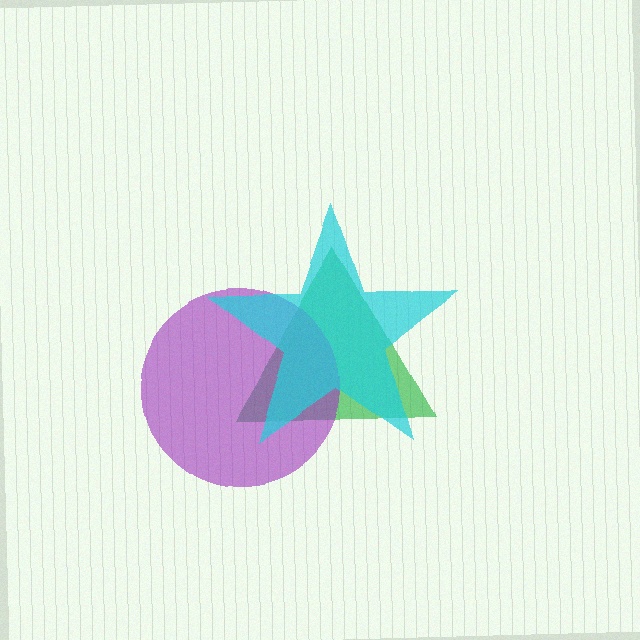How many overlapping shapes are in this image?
There are 3 overlapping shapes in the image.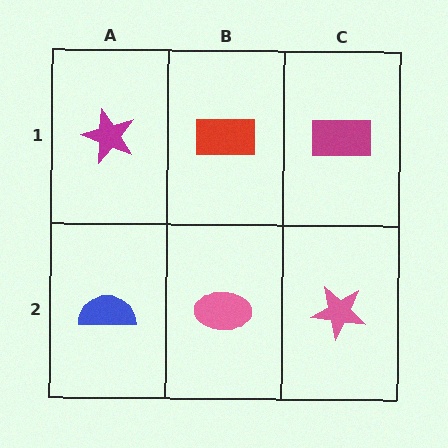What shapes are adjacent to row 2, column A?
A magenta star (row 1, column A), a pink ellipse (row 2, column B).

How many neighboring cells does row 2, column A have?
2.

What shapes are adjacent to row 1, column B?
A pink ellipse (row 2, column B), a magenta star (row 1, column A), a magenta rectangle (row 1, column C).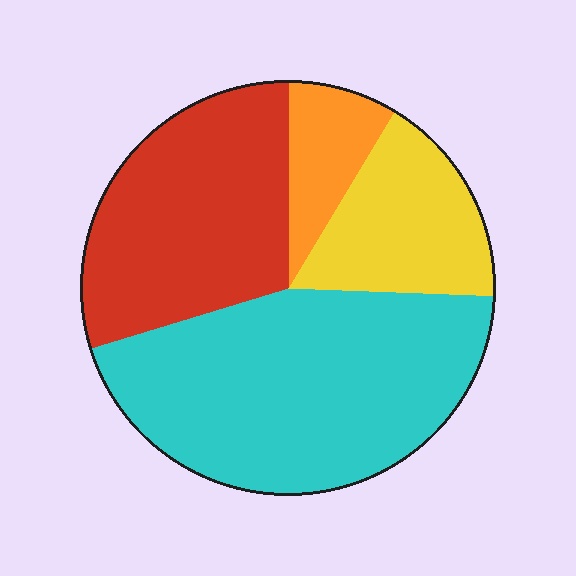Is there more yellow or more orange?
Yellow.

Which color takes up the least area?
Orange, at roughly 10%.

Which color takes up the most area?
Cyan, at roughly 45%.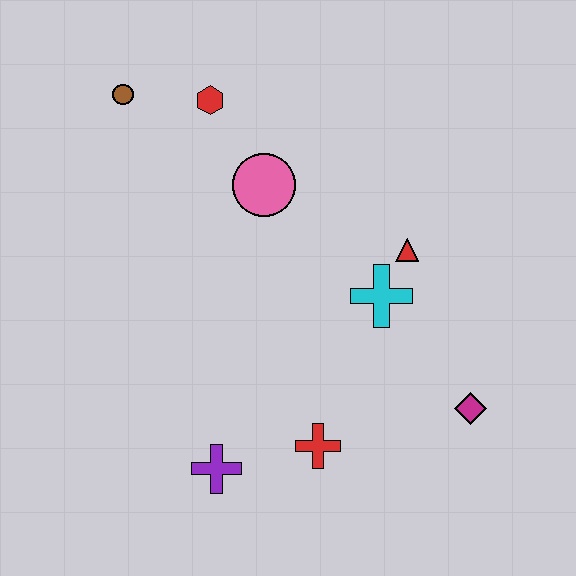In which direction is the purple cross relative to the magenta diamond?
The purple cross is to the left of the magenta diamond.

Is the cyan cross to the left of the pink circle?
No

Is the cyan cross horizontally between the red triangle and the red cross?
Yes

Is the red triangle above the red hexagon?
No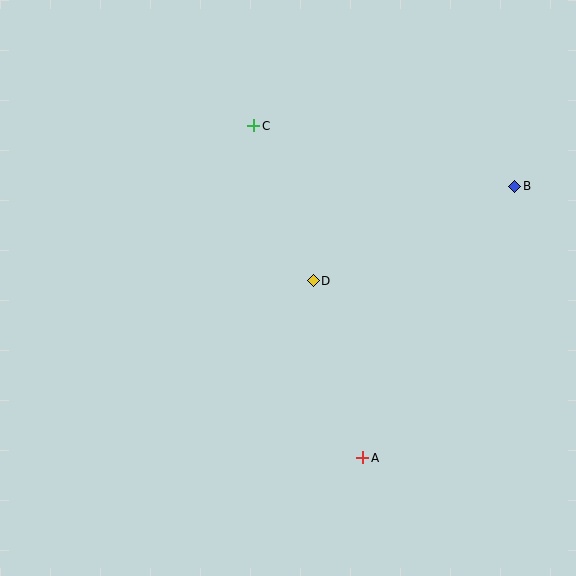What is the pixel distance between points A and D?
The distance between A and D is 184 pixels.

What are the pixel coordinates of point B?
Point B is at (515, 186).